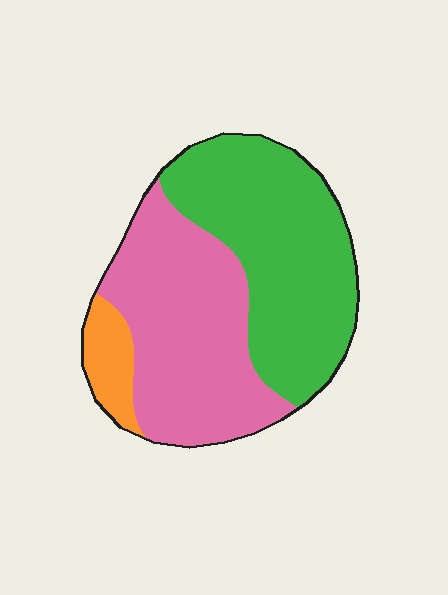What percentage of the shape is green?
Green takes up about one half (1/2) of the shape.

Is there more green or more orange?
Green.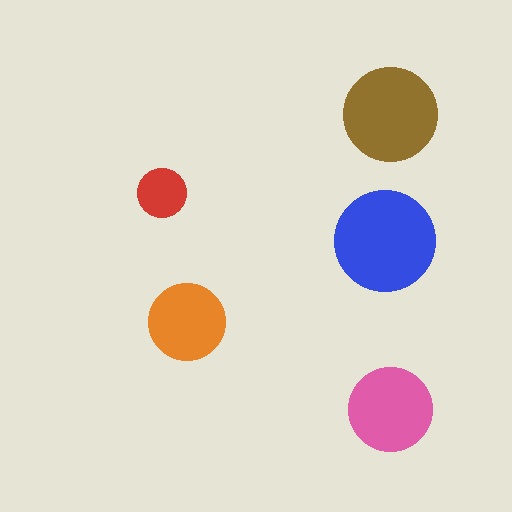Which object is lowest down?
The pink circle is bottommost.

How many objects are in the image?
There are 5 objects in the image.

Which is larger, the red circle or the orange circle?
The orange one.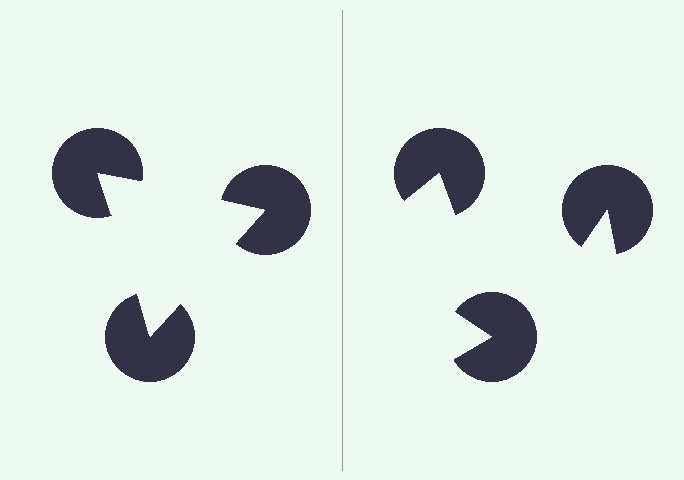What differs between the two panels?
The pac-man discs are positioned identically on both sides; only the wedge orientations differ. On the left they align to a triangle; on the right they are misaligned.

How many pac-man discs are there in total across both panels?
6 — 3 on each side.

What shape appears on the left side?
An illusory triangle.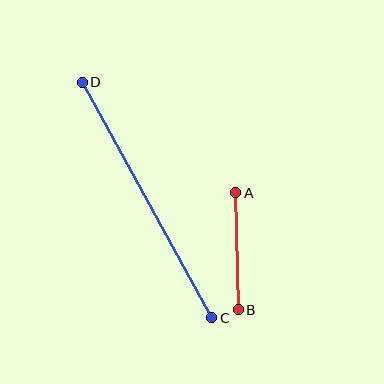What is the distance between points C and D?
The distance is approximately 269 pixels.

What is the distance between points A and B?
The distance is approximately 117 pixels.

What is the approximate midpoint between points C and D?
The midpoint is at approximately (147, 200) pixels.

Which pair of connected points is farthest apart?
Points C and D are farthest apart.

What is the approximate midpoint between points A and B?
The midpoint is at approximately (237, 251) pixels.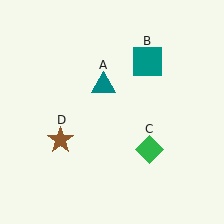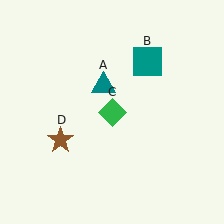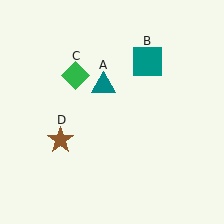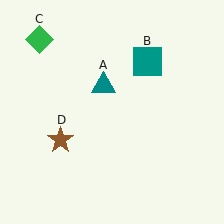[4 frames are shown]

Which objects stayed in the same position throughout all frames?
Teal triangle (object A) and teal square (object B) and brown star (object D) remained stationary.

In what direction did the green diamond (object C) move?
The green diamond (object C) moved up and to the left.